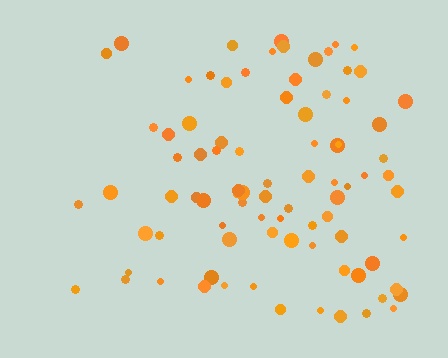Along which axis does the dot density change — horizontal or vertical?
Horizontal.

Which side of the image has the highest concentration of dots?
The right.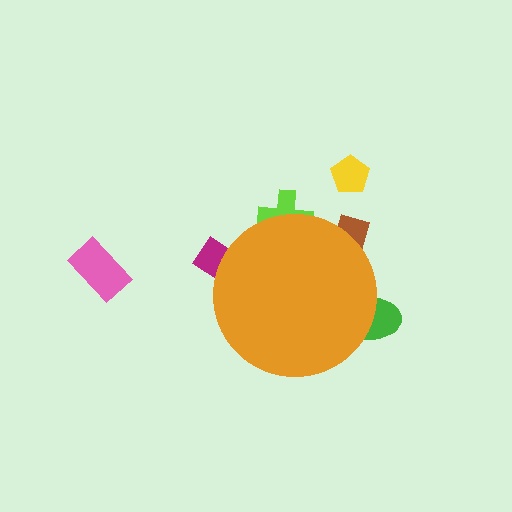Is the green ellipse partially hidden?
Yes, the green ellipse is partially hidden behind the orange circle.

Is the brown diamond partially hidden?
Yes, the brown diamond is partially hidden behind the orange circle.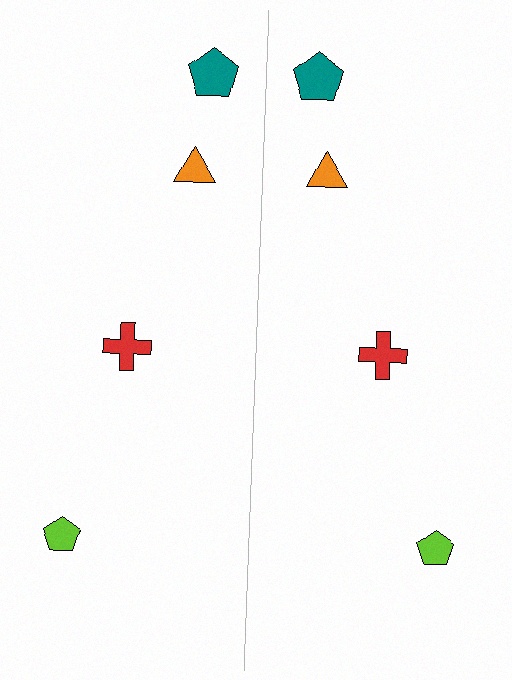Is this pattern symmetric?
Yes, this pattern has bilateral (reflection) symmetry.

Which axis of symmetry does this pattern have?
The pattern has a vertical axis of symmetry running through the center of the image.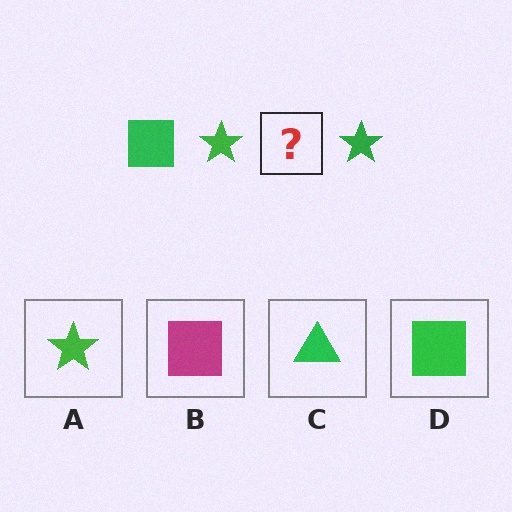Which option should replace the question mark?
Option D.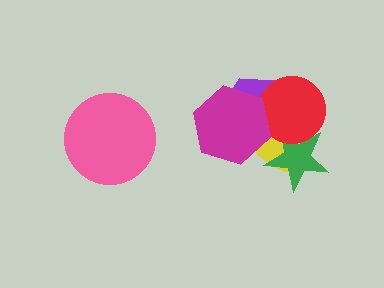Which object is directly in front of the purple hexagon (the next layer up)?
The yellow ellipse is directly in front of the purple hexagon.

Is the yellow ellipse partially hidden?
Yes, it is partially covered by another shape.